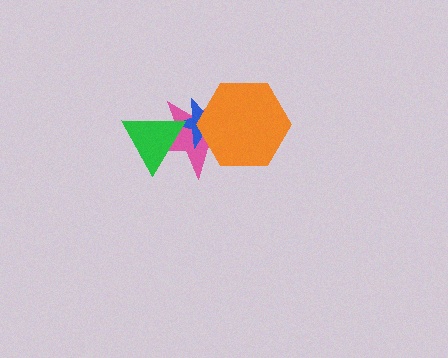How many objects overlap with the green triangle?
2 objects overlap with the green triangle.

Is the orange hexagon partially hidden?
No, no other shape covers it.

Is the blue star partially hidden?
Yes, it is partially covered by another shape.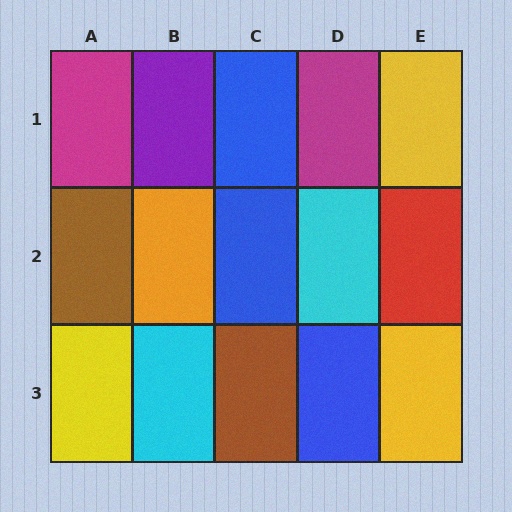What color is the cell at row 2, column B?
Orange.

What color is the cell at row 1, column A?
Magenta.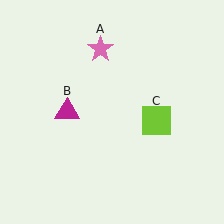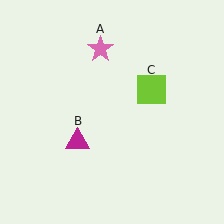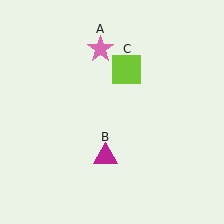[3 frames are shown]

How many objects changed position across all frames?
2 objects changed position: magenta triangle (object B), lime square (object C).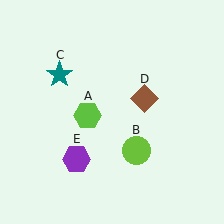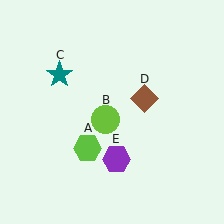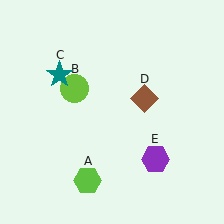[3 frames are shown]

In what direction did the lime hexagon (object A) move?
The lime hexagon (object A) moved down.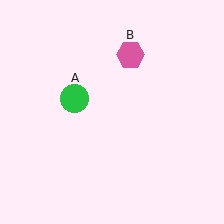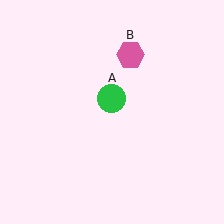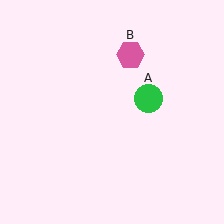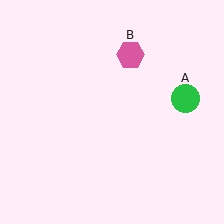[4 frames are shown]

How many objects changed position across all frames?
1 object changed position: green circle (object A).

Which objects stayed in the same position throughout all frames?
Pink hexagon (object B) remained stationary.